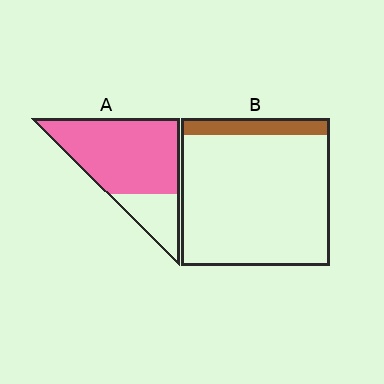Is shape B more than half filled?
No.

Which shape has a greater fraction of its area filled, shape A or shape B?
Shape A.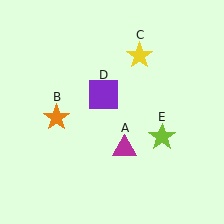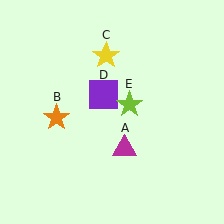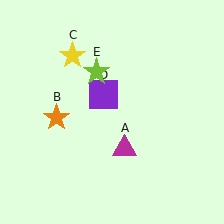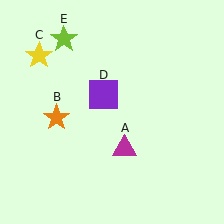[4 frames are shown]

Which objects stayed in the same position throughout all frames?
Magenta triangle (object A) and orange star (object B) and purple square (object D) remained stationary.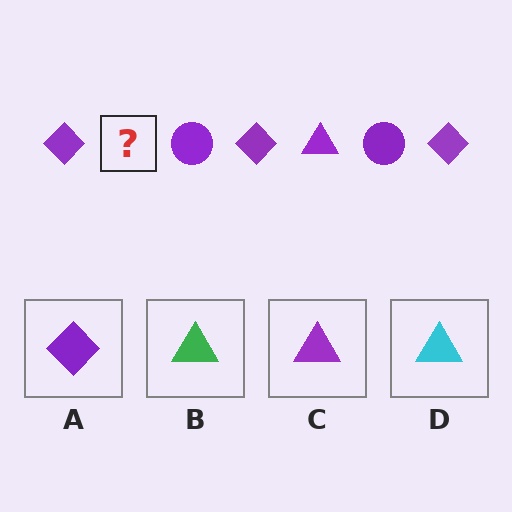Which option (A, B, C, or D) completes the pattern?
C.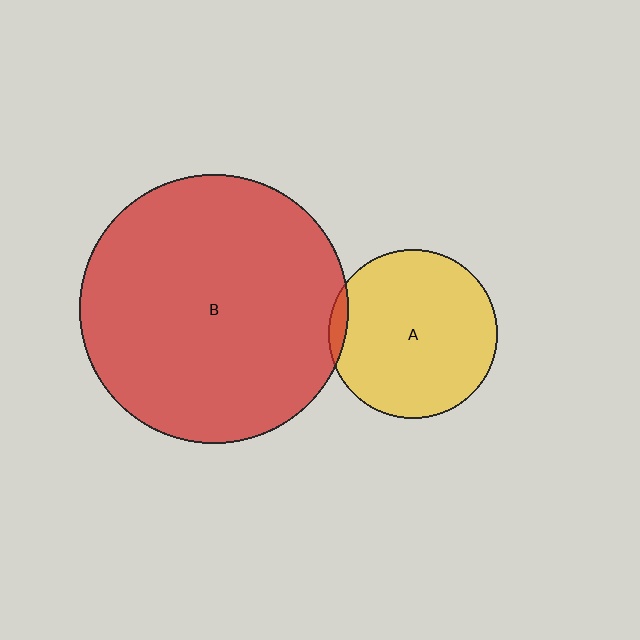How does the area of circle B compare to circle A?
Approximately 2.5 times.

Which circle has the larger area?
Circle B (red).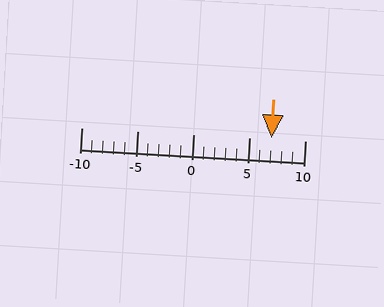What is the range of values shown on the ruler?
The ruler shows values from -10 to 10.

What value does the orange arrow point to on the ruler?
The orange arrow points to approximately 7.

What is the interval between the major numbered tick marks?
The major tick marks are spaced 5 units apart.